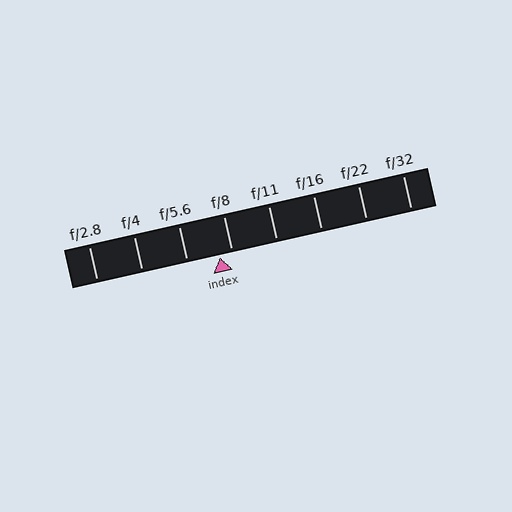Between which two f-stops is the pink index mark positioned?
The index mark is between f/5.6 and f/8.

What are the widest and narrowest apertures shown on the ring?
The widest aperture shown is f/2.8 and the narrowest is f/32.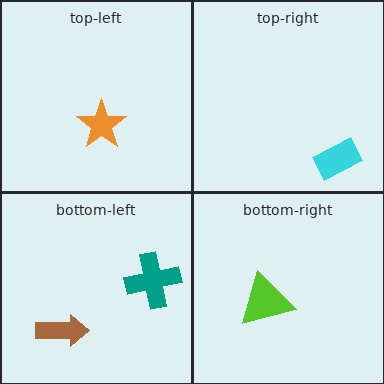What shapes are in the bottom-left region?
The teal cross, the brown arrow.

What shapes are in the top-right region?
The cyan rectangle.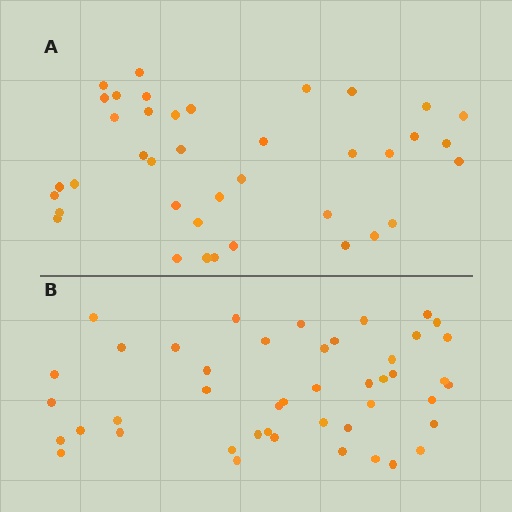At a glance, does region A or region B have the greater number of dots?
Region B (the bottom region) has more dots.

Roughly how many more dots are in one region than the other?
Region B has about 6 more dots than region A.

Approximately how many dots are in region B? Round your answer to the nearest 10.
About 40 dots. (The exact count is 45, which rounds to 40.)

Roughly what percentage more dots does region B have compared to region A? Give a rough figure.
About 15% more.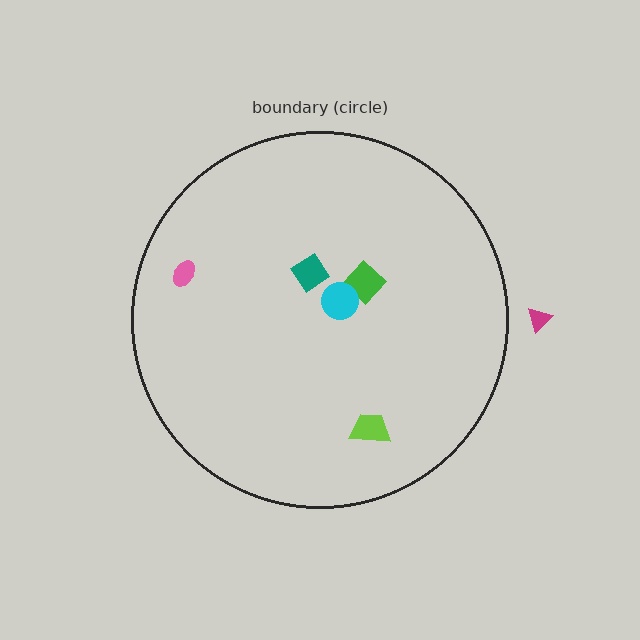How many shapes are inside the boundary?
5 inside, 1 outside.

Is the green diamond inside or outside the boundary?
Inside.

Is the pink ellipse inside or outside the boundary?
Inside.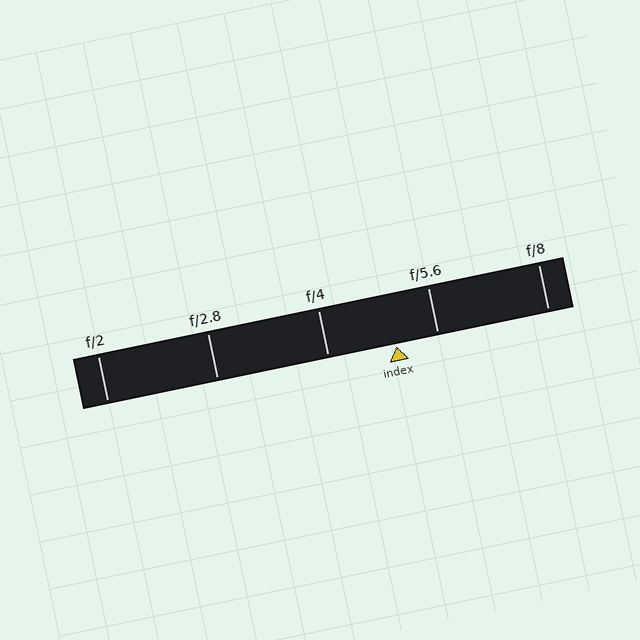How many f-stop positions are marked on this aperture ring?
There are 5 f-stop positions marked.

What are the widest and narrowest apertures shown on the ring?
The widest aperture shown is f/2 and the narrowest is f/8.